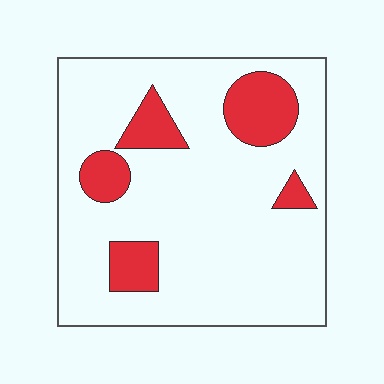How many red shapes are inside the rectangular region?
5.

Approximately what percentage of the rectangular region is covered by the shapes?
Approximately 15%.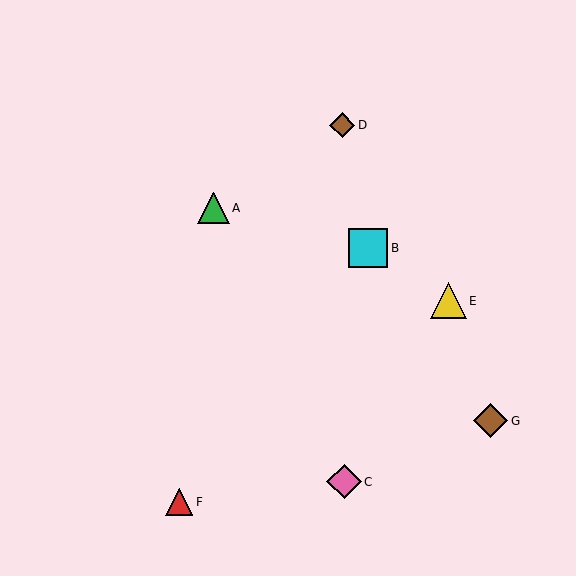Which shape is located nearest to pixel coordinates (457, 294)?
The yellow triangle (labeled E) at (448, 301) is nearest to that location.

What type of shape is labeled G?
Shape G is a brown diamond.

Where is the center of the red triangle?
The center of the red triangle is at (179, 502).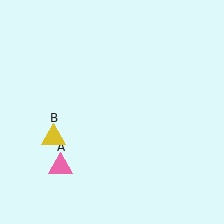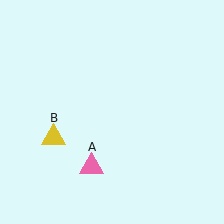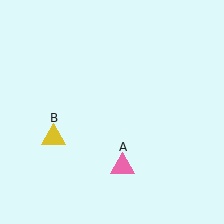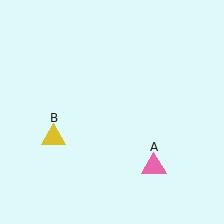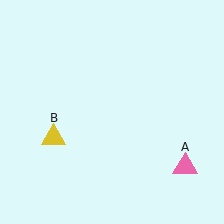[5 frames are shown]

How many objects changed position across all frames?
1 object changed position: pink triangle (object A).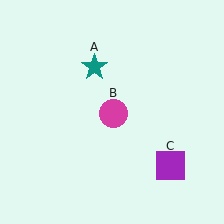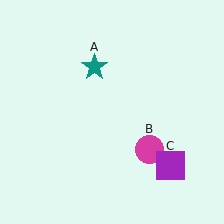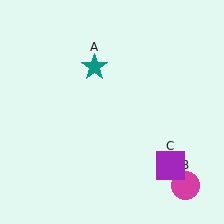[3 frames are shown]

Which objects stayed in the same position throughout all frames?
Teal star (object A) and purple square (object C) remained stationary.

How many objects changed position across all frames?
1 object changed position: magenta circle (object B).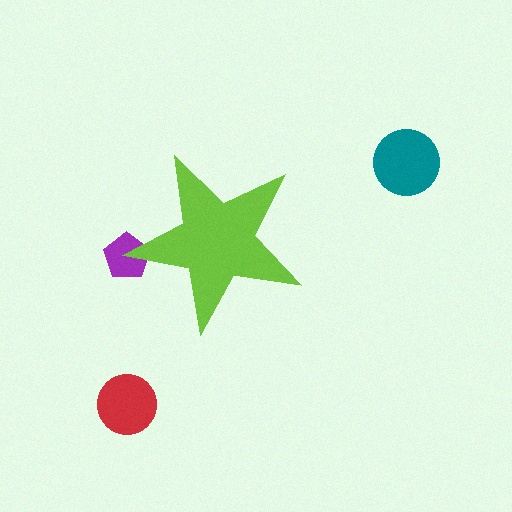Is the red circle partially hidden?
No, the red circle is fully visible.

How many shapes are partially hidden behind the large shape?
1 shape is partially hidden.